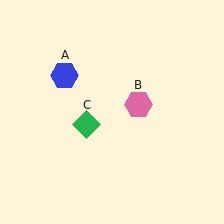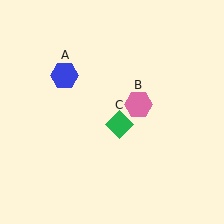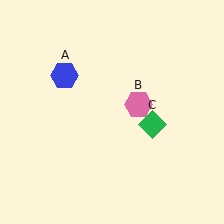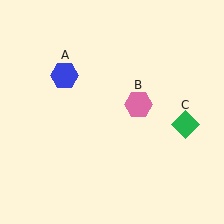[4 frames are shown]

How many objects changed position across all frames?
1 object changed position: green diamond (object C).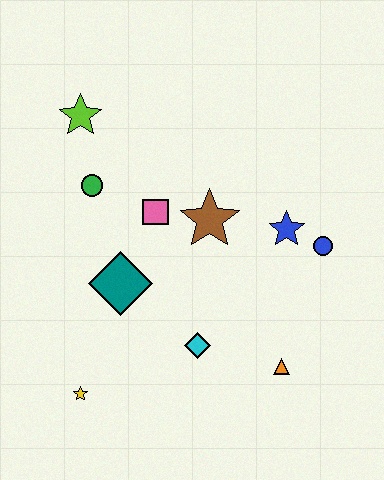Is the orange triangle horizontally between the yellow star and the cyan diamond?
No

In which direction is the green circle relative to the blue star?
The green circle is to the left of the blue star.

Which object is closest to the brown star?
The pink square is closest to the brown star.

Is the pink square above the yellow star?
Yes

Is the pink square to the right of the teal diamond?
Yes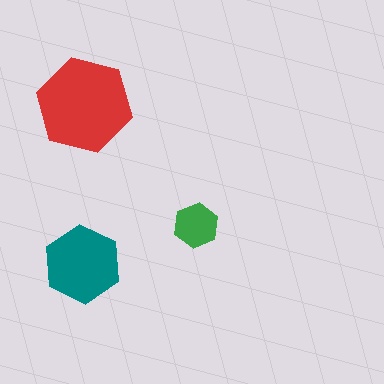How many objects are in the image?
There are 3 objects in the image.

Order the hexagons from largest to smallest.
the red one, the teal one, the green one.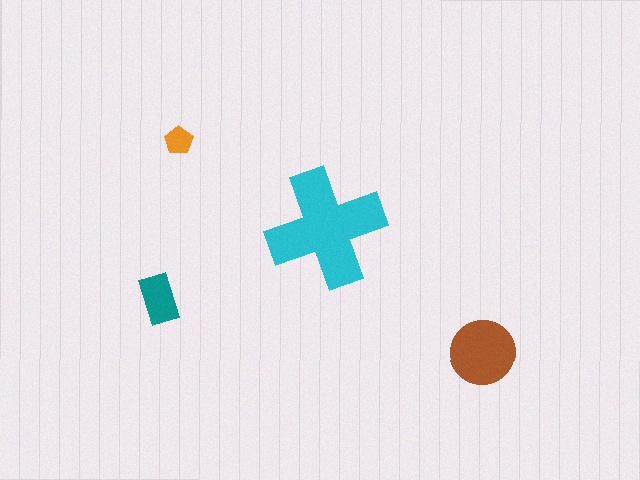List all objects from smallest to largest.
The orange pentagon, the teal rectangle, the brown circle, the cyan cross.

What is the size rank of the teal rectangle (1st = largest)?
3rd.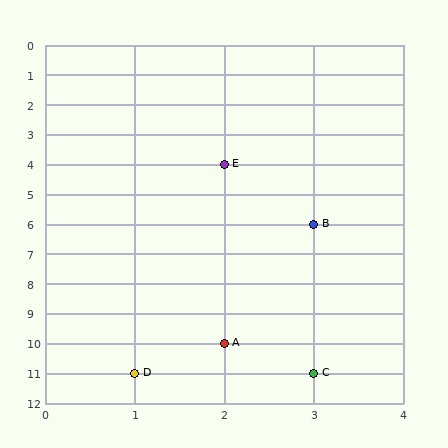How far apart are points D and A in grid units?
Points D and A are 1 column and 1 row apart (about 1.4 grid units diagonally).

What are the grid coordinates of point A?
Point A is at grid coordinates (2, 10).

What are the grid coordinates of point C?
Point C is at grid coordinates (3, 11).